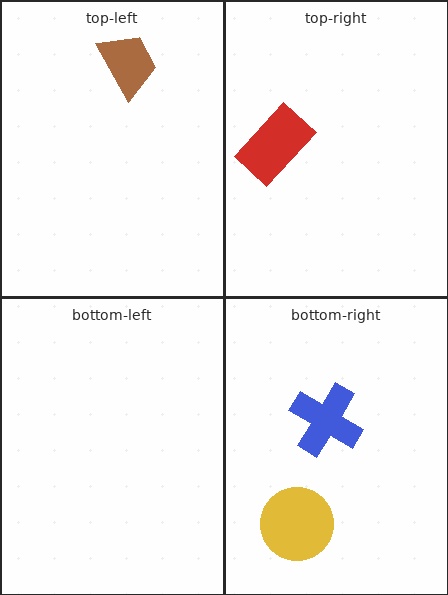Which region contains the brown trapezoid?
The top-left region.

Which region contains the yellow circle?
The bottom-right region.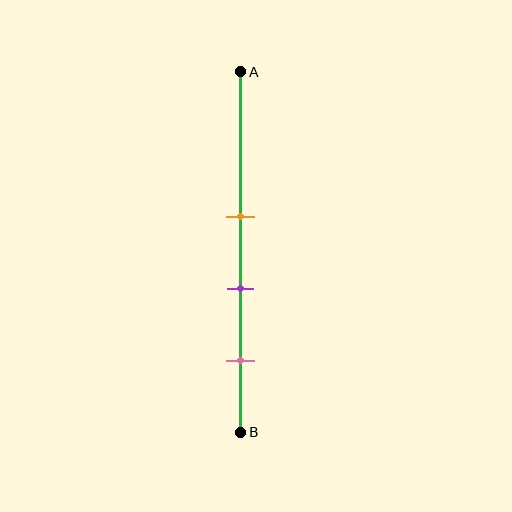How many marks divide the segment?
There are 3 marks dividing the segment.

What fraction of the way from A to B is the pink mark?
The pink mark is approximately 80% (0.8) of the way from A to B.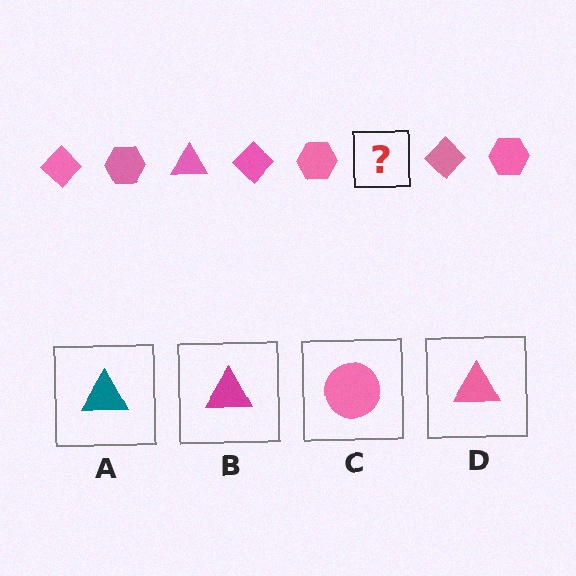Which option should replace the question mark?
Option D.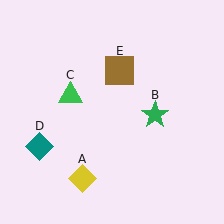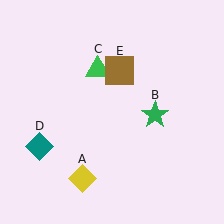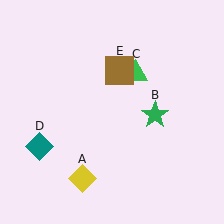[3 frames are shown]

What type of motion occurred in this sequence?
The green triangle (object C) rotated clockwise around the center of the scene.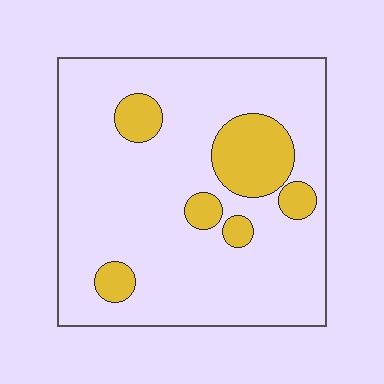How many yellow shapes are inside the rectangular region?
6.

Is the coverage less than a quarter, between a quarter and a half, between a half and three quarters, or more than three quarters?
Less than a quarter.